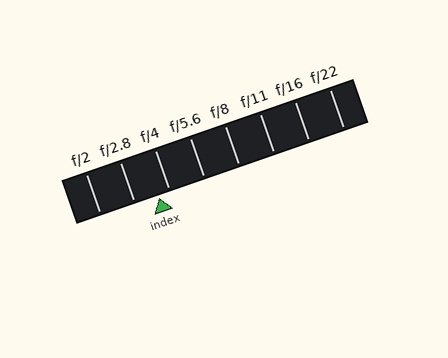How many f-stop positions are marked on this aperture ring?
There are 8 f-stop positions marked.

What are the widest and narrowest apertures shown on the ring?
The widest aperture shown is f/2 and the narrowest is f/22.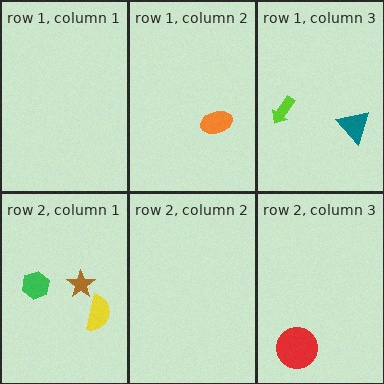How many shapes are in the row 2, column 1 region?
3.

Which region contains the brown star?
The row 2, column 1 region.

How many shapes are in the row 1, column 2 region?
1.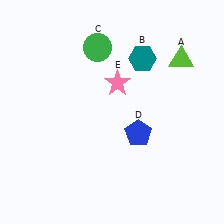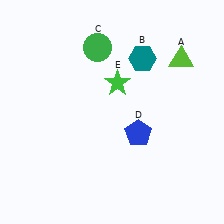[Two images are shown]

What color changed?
The star (E) changed from pink in Image 1 to green in Image 2.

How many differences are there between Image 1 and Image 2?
There is 1 difference between the two images.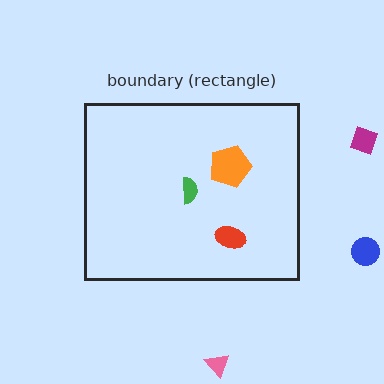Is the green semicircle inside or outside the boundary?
Inside.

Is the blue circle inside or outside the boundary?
Outside.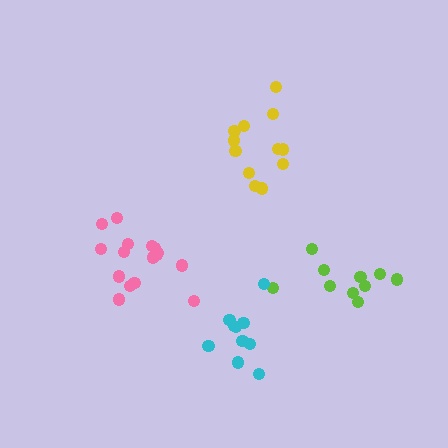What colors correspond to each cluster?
The clusters are colored: lime, pink, yellow, cyan.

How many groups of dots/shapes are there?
There are 4 groups.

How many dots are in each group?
Group 1: 11 dots, Group 2: 16 dots, Group 3: 12 dots, Group 4: 10 dots (49 total).